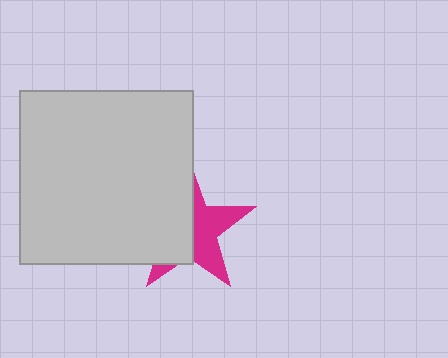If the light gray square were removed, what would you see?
You would see the complete magenta star.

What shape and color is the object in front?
The object in front is a light gray square.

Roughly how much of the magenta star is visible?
About half of it is visible (roughly 47%).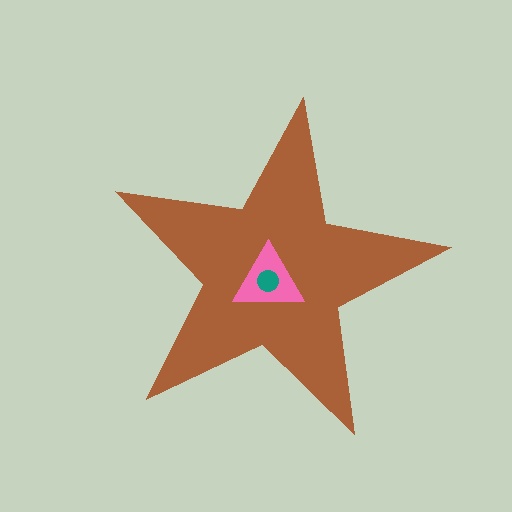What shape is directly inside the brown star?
The pink triangle.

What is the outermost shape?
The brown star.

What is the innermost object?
The teal circle.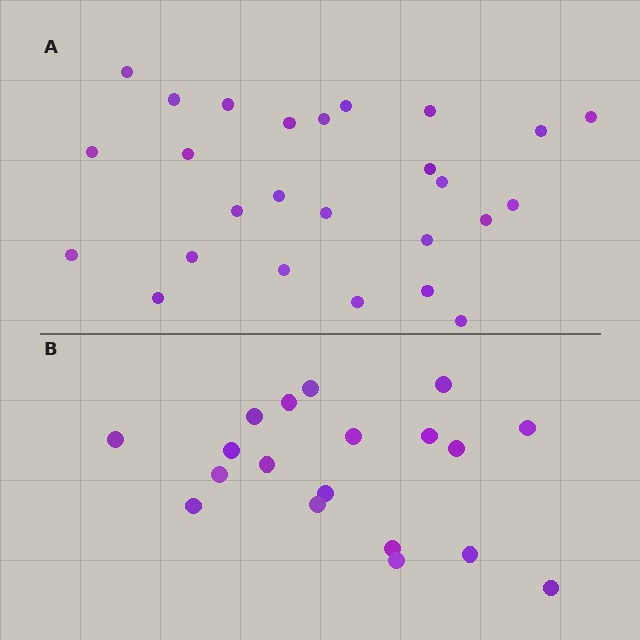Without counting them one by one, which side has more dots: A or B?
Region A (the top region) has more dots.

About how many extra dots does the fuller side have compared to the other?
Region A has roughly 8 or so more dots than region B.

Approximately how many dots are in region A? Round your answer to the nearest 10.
About 30 dots. (The exact count is 26, which rounds to 30.)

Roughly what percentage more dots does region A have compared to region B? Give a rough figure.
About 35% more.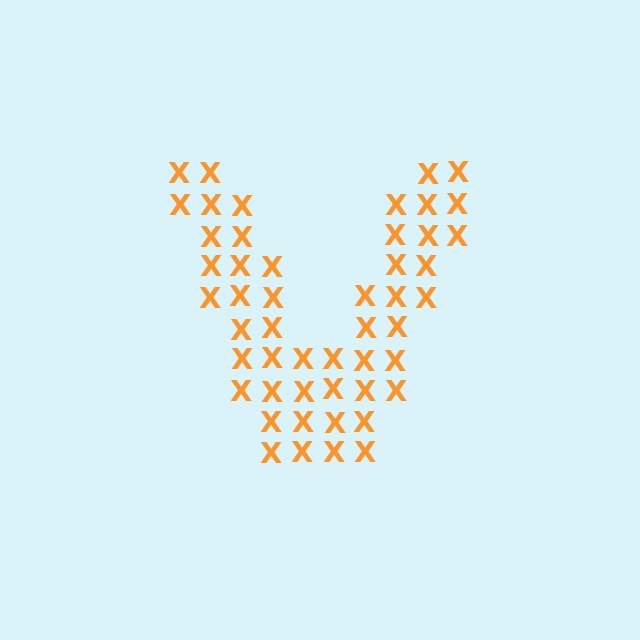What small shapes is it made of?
It is made of small letter X's.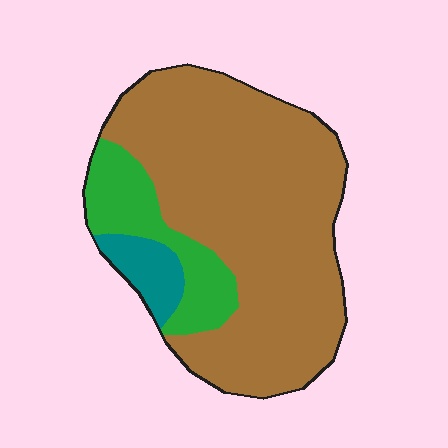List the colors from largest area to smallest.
From largest to smallest: brown, green, teal.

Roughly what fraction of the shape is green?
Green takes up about one sixth (1/6) of the shape.